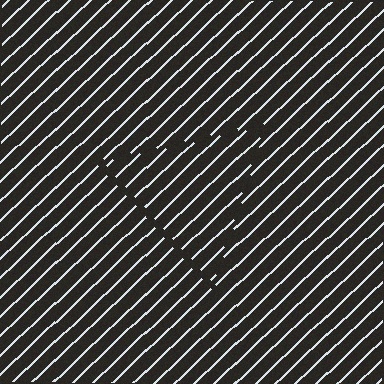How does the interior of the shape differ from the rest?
The interior of the shape contains the same grating, shifted by half a period — the contour is defined by the phase discontinuity where line-ends from the inner and outer gratings abut.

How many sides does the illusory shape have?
3 sides — the line-ends trace a triangle.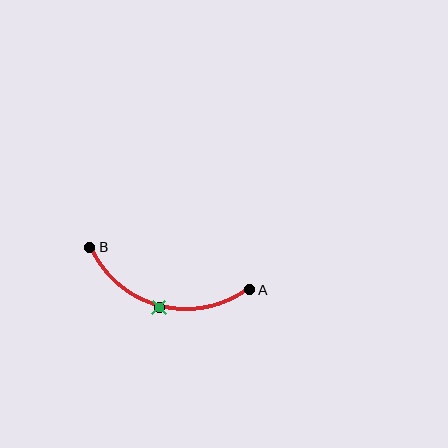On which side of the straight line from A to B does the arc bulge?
The arc bulges below the straight line connecting A and B.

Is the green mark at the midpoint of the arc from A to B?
Yes. The green mark lies on the arc at equal arc-length from both A and B — it is the arc midpoint.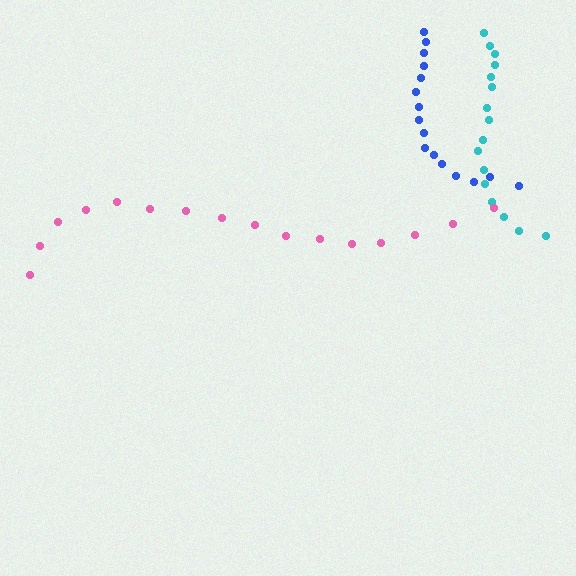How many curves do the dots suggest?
There are 3 distinct paths.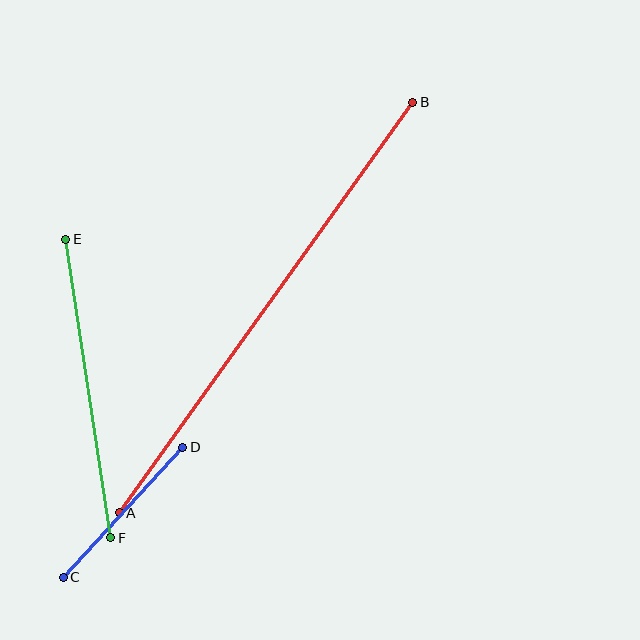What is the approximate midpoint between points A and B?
The midpoint is at approximately (266, 308) pixels.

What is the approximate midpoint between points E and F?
The midpoint is at approximately (88, 388) pixels.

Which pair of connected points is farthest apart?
Points A and B are farthest apart.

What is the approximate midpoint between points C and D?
The midpoint is at approximately (123, 512) pixels.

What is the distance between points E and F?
The distance is approximately 302 pixels.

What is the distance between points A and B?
The distance is approximately 505 pixels.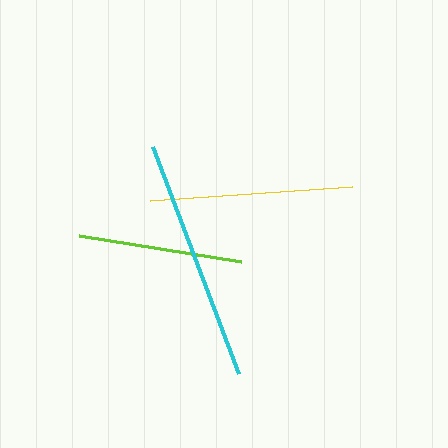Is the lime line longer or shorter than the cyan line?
The cyan line is longer than the lime line.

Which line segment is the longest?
The cyan line is the longest at approximately 242 pixels.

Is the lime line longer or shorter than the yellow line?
The yellow line is longer than the lime line.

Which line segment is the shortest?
The lime line is the shortest at approximately 165 pixels.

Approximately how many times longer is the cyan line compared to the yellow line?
The cyan line is approximately 1.2 times the length of the yellow line.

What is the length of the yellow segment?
The yellow segment is approximately 202 pixels long.